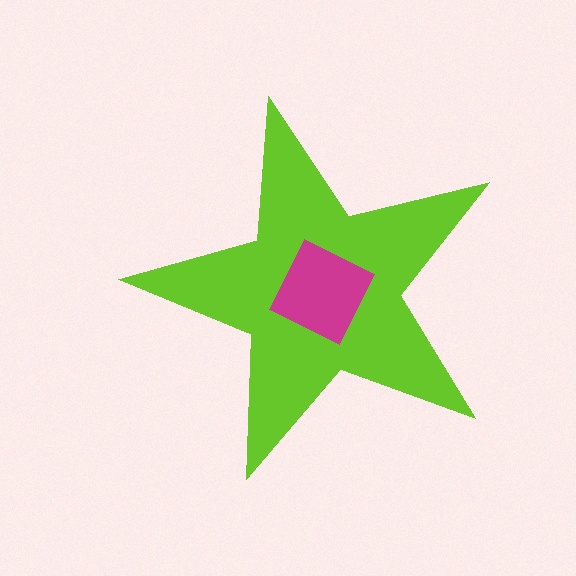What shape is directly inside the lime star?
The magenta square.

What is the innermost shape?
The magenta square.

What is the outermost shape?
The lime star.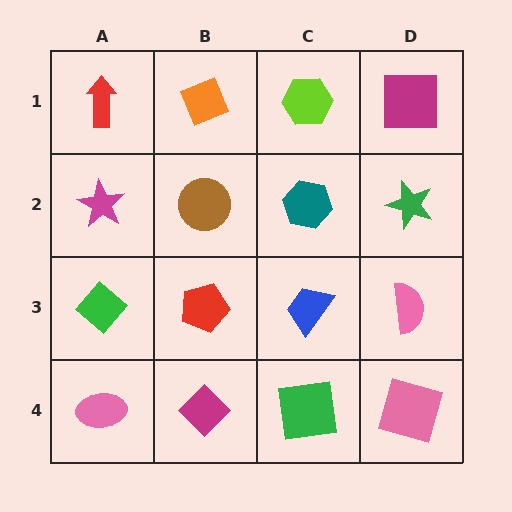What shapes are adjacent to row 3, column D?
A green star (row 2, column D), a pink square (row 4, column D), a blue trapezoid (row 3, column C).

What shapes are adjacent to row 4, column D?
A pink semicircle (row 3, column D), a green square (row 4, column C).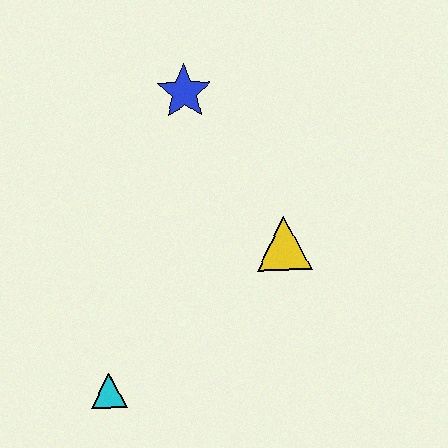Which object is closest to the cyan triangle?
The yellow triangle is closest to the cyan triangle.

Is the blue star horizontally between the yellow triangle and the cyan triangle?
Yes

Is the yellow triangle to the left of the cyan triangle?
No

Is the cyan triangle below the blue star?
Yes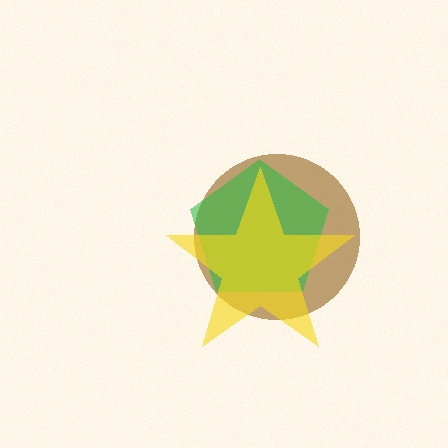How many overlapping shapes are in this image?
There are 3 overlapping shapes in the image.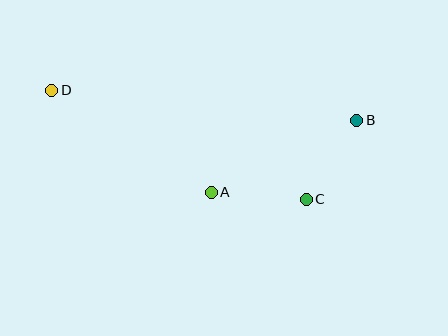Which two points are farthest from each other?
Points B and D are farthest from each other.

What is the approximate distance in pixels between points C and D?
The distance between C and D is approximately 276 pixels.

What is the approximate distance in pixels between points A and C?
The distance between A and C is approximately 95 pixels.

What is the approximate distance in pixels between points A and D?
The distance between A and D is approximately 189 pixels.